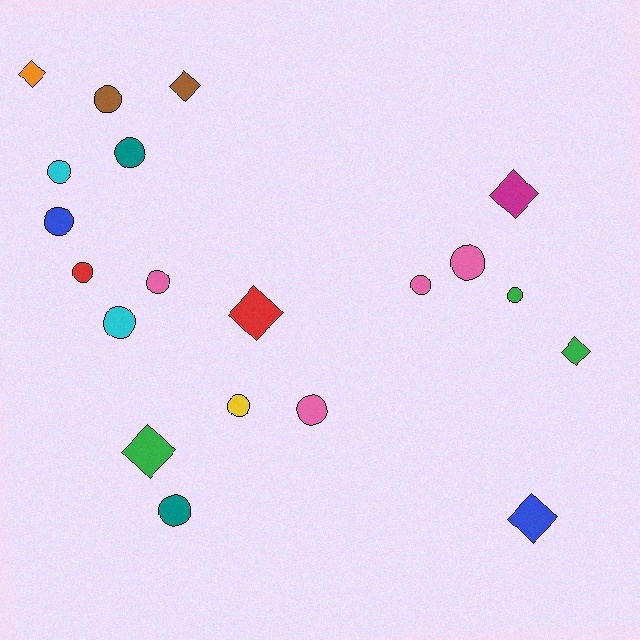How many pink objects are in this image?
There are 4 pink objects.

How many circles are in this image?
There are 13 circles.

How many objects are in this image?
There are 20 objects.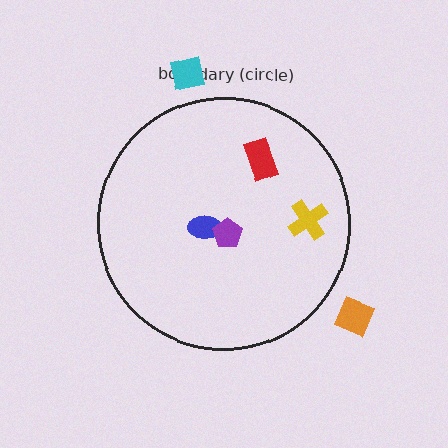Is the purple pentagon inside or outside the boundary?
Inside.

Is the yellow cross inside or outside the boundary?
Inside.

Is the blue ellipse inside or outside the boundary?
Inside.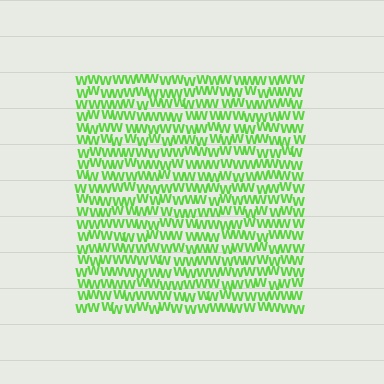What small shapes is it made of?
It is made of small letter W's.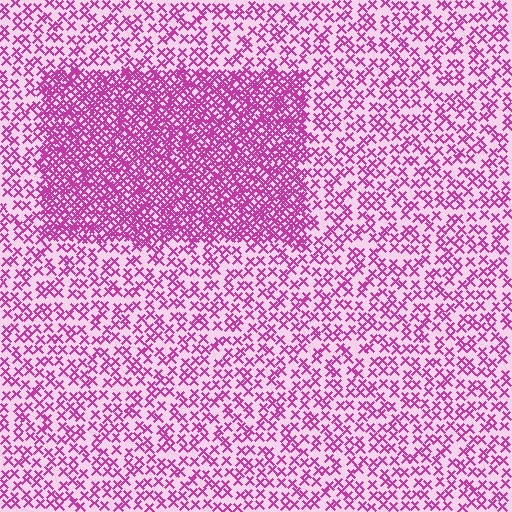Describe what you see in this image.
The image contains small magenta elements arranged at two different densities. A rectangle-shaped region is visible where the elements are more densely packed than the surrounding area.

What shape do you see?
I see a rectangle.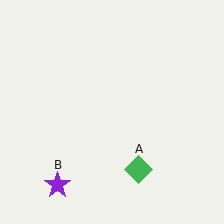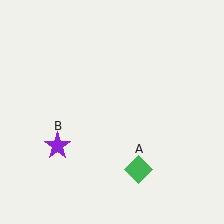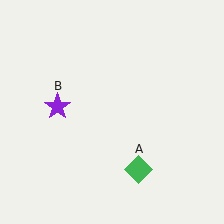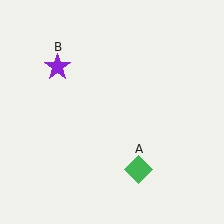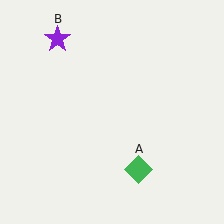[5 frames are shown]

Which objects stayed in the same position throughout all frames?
Green diamond (object A) remained stationary.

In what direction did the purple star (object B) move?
The purple star (object B) moved up.